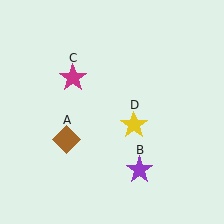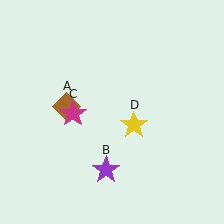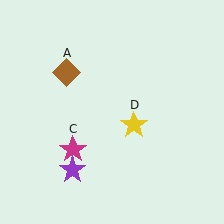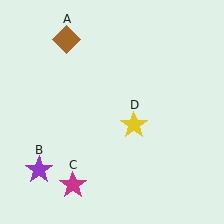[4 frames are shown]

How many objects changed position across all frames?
3 objects changed position: brown diamond (object A), purple star (object B), magenta star (object C).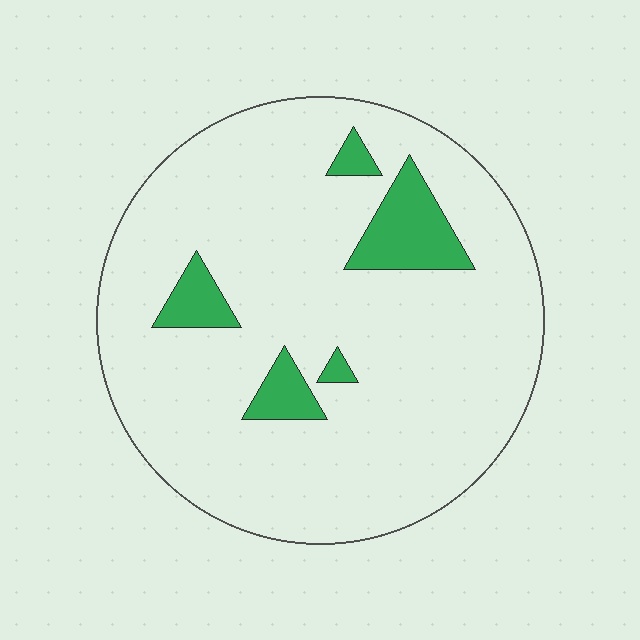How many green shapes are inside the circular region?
5.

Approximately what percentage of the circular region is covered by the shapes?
Approximately 10%.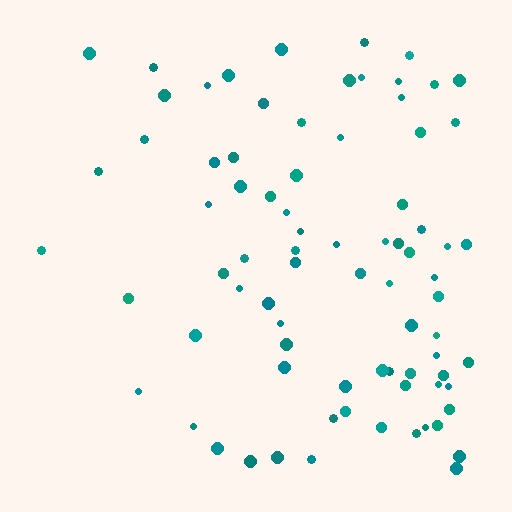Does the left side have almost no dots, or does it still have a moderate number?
Still a moderate number, just noticeably fewer than the right.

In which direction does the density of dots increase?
From left to right, with the right side densest.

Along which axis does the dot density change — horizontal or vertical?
Horizontal.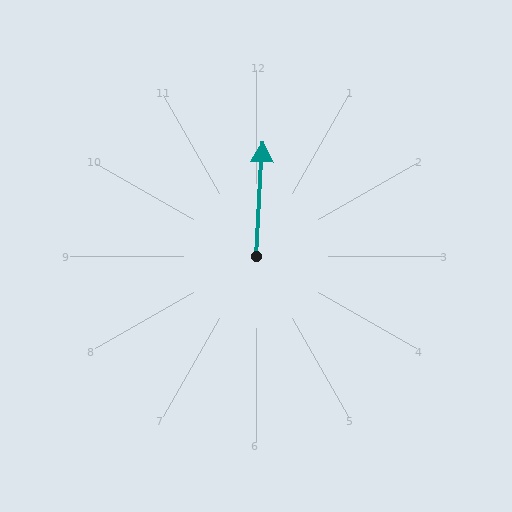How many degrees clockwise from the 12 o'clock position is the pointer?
Approximately 3 degrees.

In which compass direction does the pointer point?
North.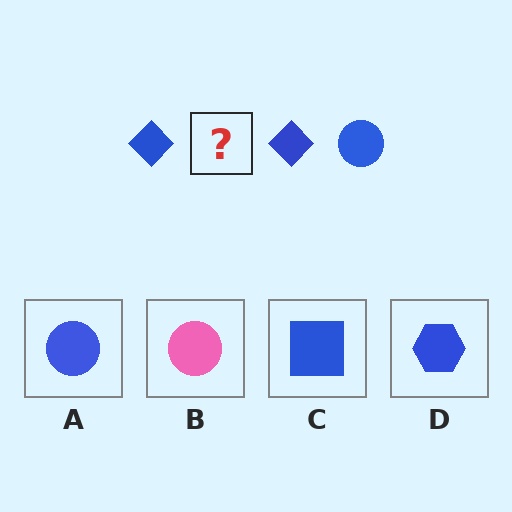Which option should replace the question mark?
Option A.